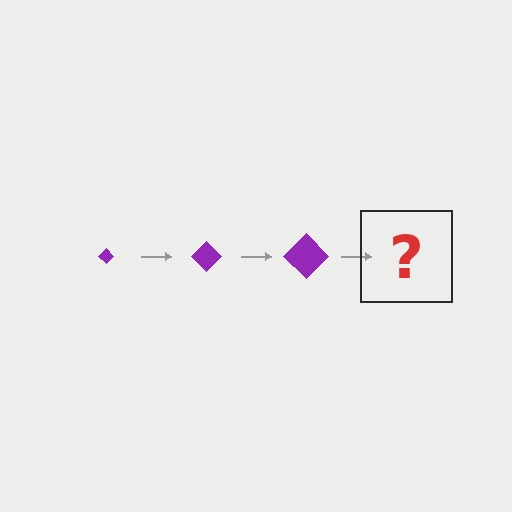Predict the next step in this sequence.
The next step is a purple diamond, larger than the previous one.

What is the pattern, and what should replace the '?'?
The pattern is that the diamond gets progressively larger each step. The '?' should be a purple diamond, larger than the previous one.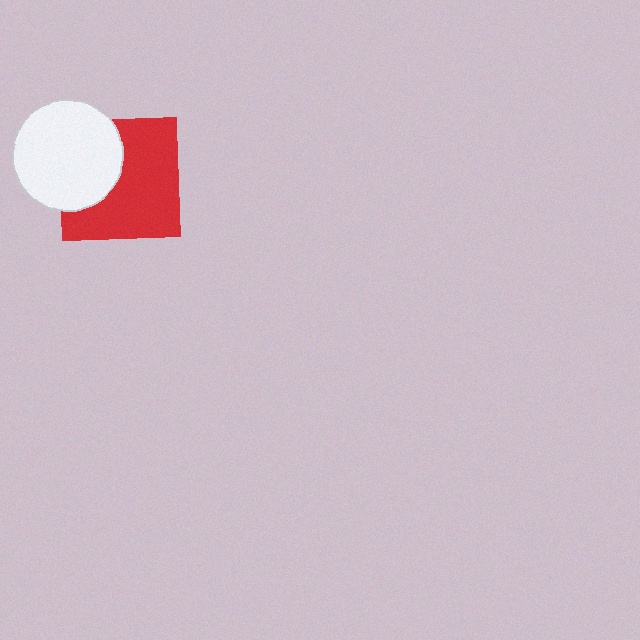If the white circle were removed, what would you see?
You would see the complete red square.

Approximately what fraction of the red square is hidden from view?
Roughly 36% of the red square is hidden behind the white circle.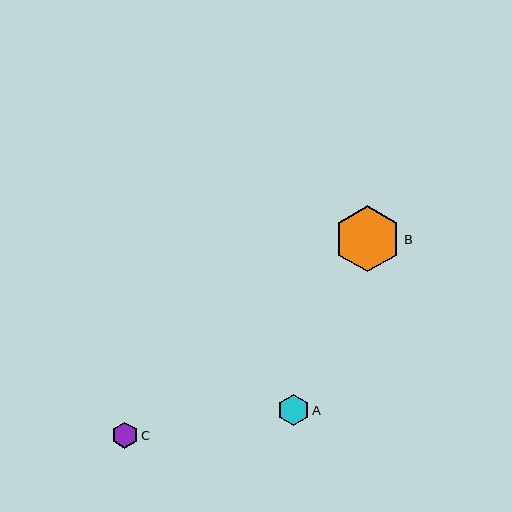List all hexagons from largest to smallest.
From largest to smallest: B, A, C.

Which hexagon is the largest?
Hexagon B is the largest with a size of approximately 66 pixels.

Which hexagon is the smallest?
Hexagon C is the smallest with a size of approximately 26 pixels.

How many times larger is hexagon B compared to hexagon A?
Hexagon B is approximately 2.1 times the size of hexagon A.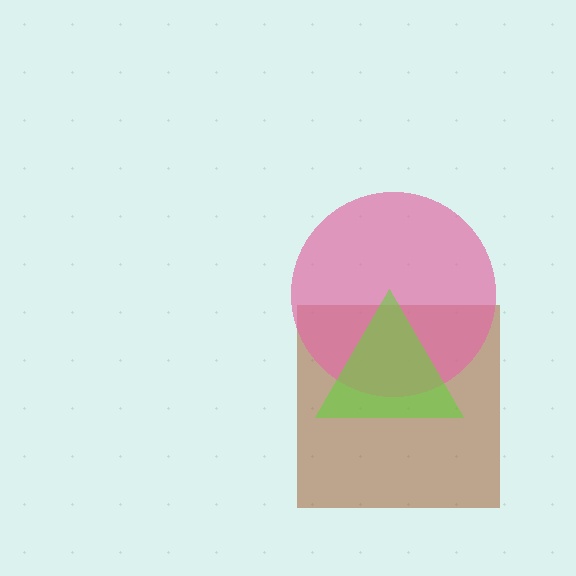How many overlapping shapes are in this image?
There are 3 overlapping shapes in the image.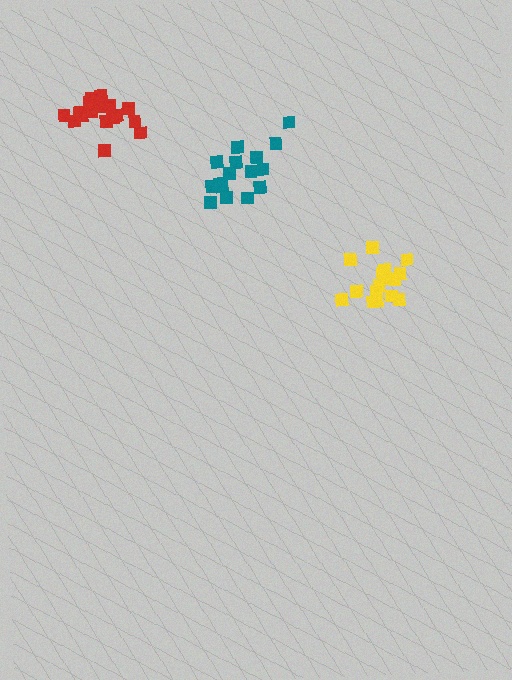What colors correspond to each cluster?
The clusters are colored: yellow, red, teal.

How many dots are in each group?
Group 1: 16 dots, Group 2: 17 dots, Group 3: 16 dots (49 total).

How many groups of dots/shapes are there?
There are 3 groups.